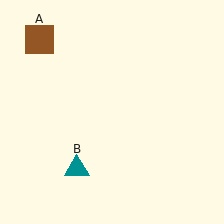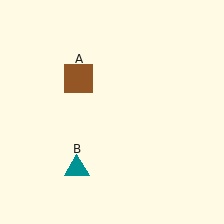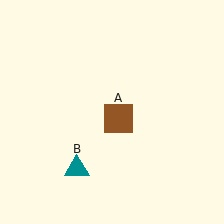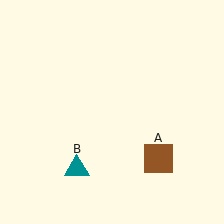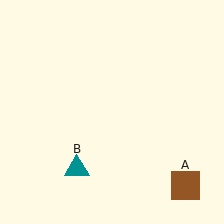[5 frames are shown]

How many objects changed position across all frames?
1 object changed position: brown square (object A).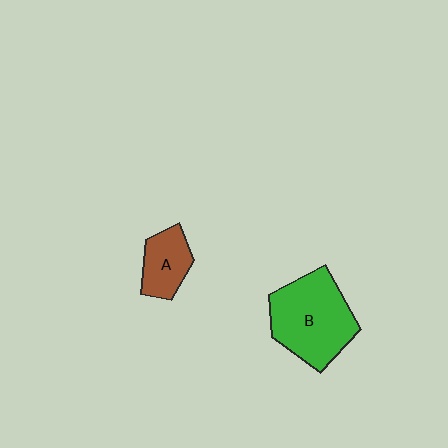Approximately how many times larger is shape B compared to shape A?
Approximately 2.2 times.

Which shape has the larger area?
Shape B (green).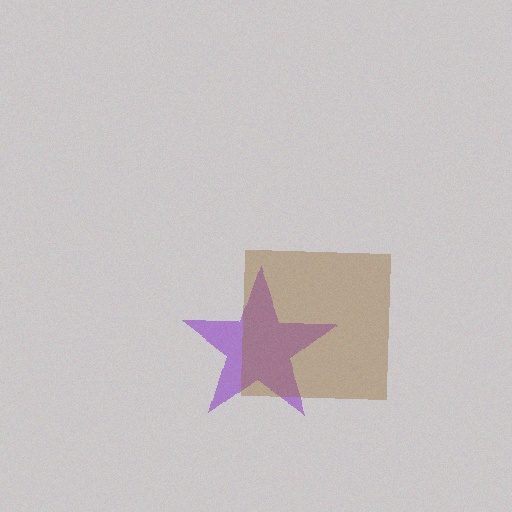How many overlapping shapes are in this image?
There are 2 overlapping shapes in the image.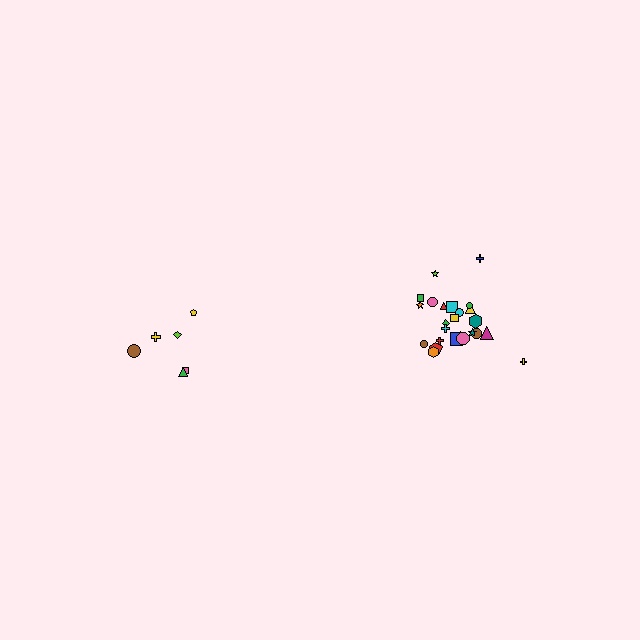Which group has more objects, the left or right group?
The right group.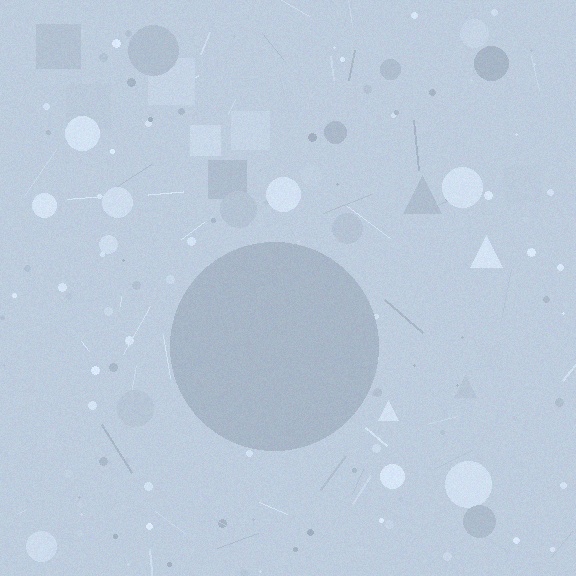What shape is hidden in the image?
A circle is hidden in the image.